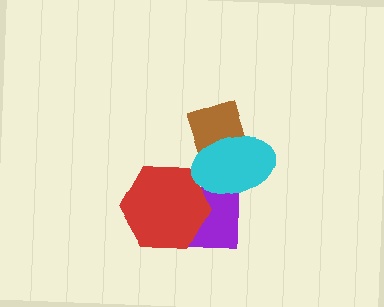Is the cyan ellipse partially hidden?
No, no other shape covers it.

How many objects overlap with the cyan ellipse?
2 objects overlap with the cyan ellipse.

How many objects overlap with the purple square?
2 objects overlap with the purple square.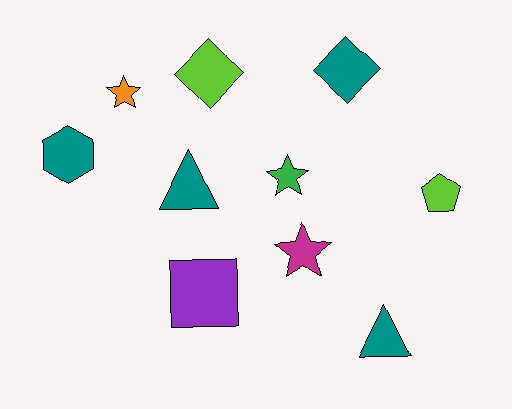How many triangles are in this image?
There are 2 triangles.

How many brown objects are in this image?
There are no brown objects.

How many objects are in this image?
There are 10 objects.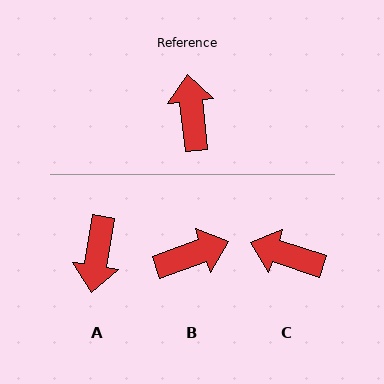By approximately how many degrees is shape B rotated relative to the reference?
Approximately 77 degrees clockwise.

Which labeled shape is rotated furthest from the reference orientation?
A, about 164 degrees away.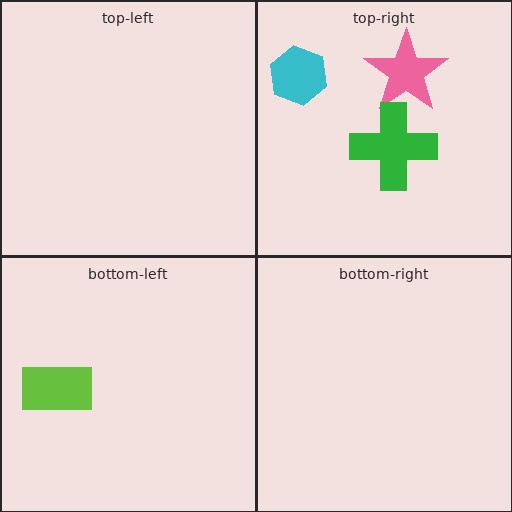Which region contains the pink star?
The top-right region.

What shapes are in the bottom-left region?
The lime rectangle.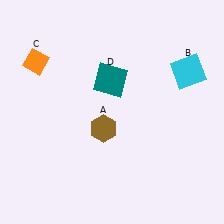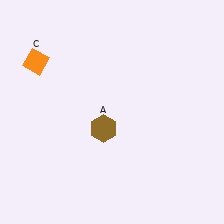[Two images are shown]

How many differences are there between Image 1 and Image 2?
There are 2 differences between the two images.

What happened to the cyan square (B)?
The cyan square (B) was removed in Image 2. It was in the top-right area of Image 1.